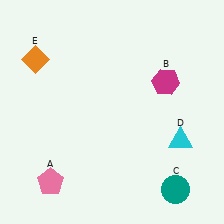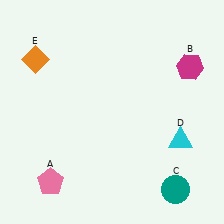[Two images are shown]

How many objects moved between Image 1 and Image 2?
1 object moved between the two images.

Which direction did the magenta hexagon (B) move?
The magenta hexagon (B) moved right.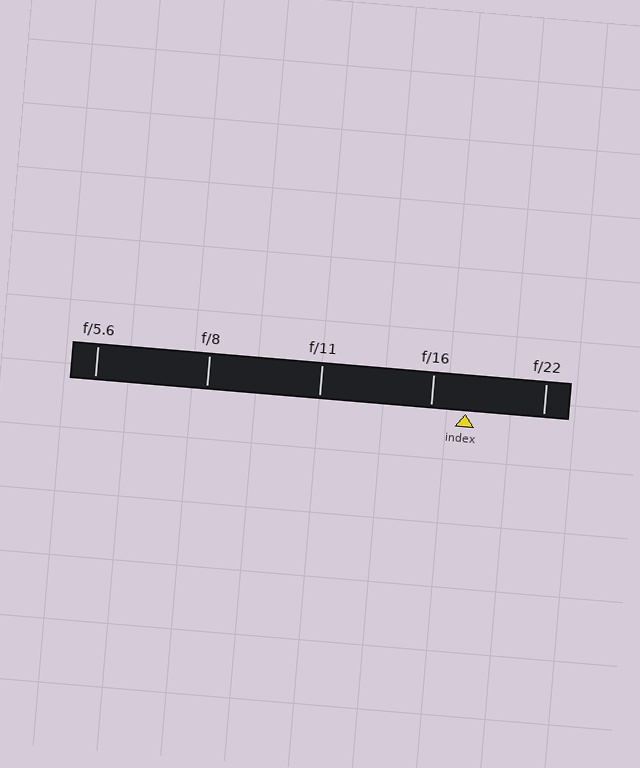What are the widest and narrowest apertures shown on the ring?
The widest aperture shown is f/5.6 and the narrowest is f/22.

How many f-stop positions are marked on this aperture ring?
There are 5 f-stop positions marked.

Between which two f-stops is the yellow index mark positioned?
The index mark is between f/16 and f/22.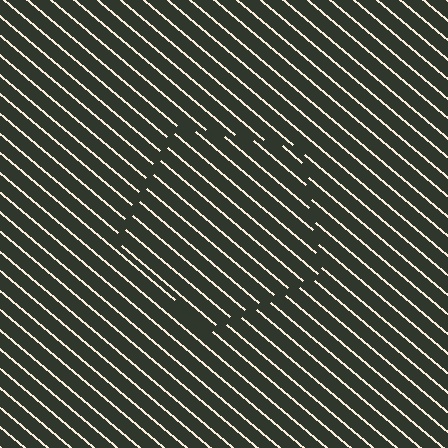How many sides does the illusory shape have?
5 sides — the line-ends trace a pentagon.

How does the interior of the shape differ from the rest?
The interior of the shape contains the same grating, shifted by half a period — the contour is defined by the phase discontinuity where line-ends from the inner and outer gratings abut.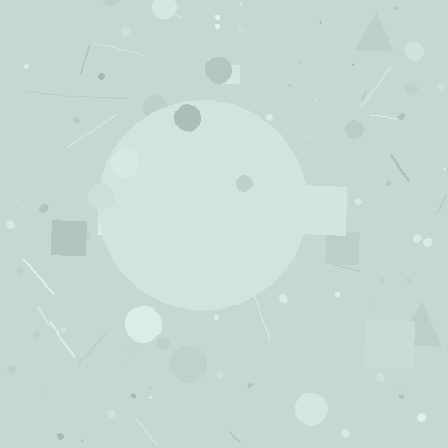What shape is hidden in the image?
A circle is hidden in the image.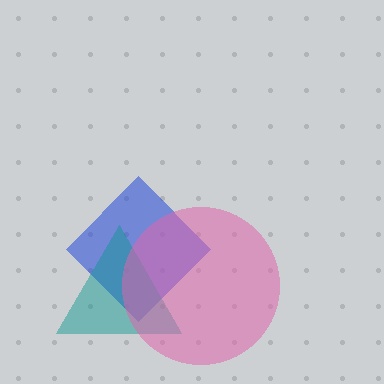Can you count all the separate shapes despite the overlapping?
Yes, there are 3 separate shapes.